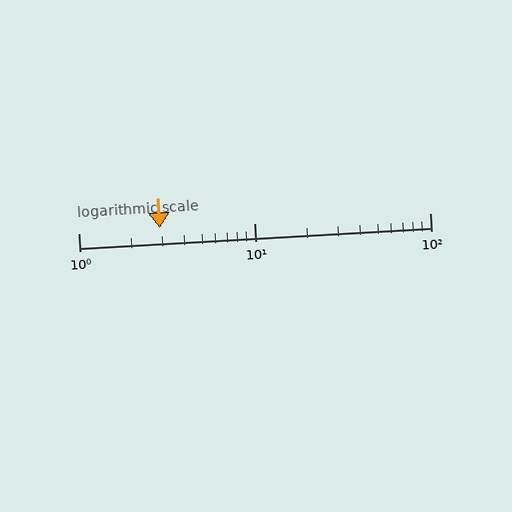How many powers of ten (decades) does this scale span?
The scale spans 2 decades, from 1 to 100.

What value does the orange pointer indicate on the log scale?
The pointer indicates approximately 2.9.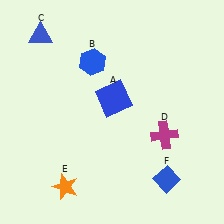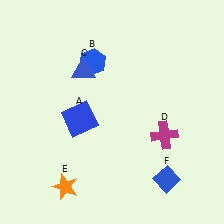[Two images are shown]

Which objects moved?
The objects that moved are: the blue square (A), the blue triangle (C).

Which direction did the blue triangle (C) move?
The blue triangle (C) moved right.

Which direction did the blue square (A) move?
The blue square (A) moved left.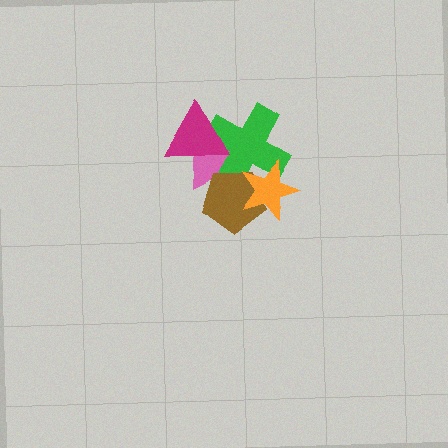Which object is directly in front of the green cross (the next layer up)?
The brown pentagon is directly in front of the green cross.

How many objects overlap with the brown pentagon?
3 objects overlap with the brown pentagon.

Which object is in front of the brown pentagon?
The orange star is in front of the brown pentagon.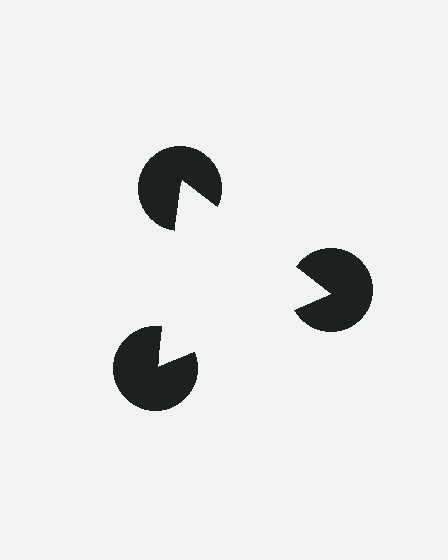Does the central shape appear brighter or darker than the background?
It typically appears slightly brighter than the background, even though no actual brightness change is drawn.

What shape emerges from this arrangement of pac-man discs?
An illusory triangle — its edges are inferred from the aligned wedge cuts in the pac-man discs, not physically drawn.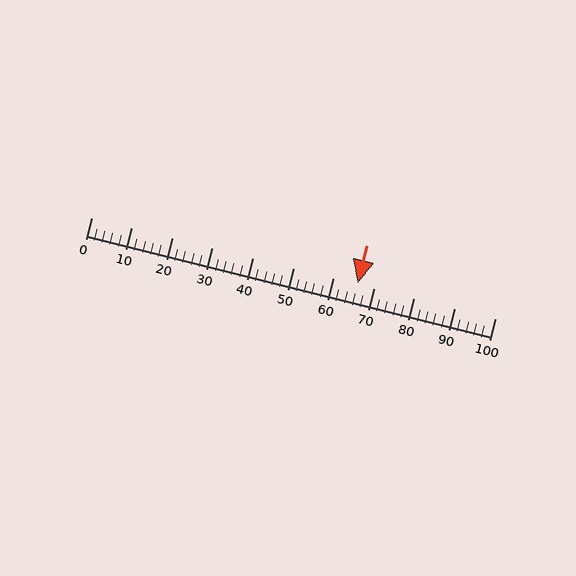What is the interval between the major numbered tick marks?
The major tick marks are spaced 10 units apart.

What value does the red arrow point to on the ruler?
The red arrow points to approximately 66.